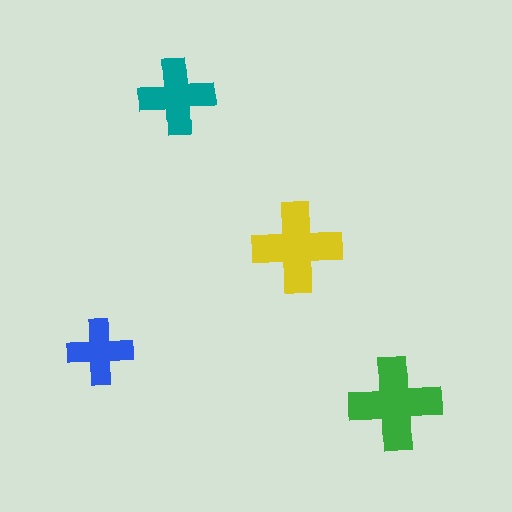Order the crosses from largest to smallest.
the green one, the yellow one, the teal one, the blue one.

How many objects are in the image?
There are 4 objects in the image.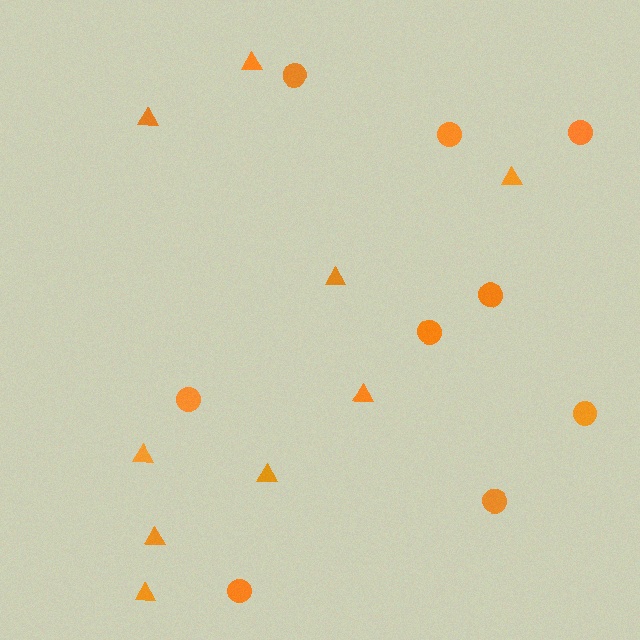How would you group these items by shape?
There are 2 groups: one group of triangles (9) and one group of circles (9).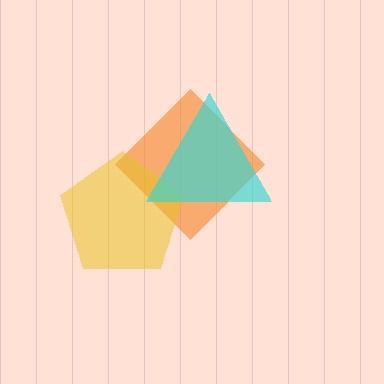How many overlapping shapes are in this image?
There are 3 overlapping shapes in the image.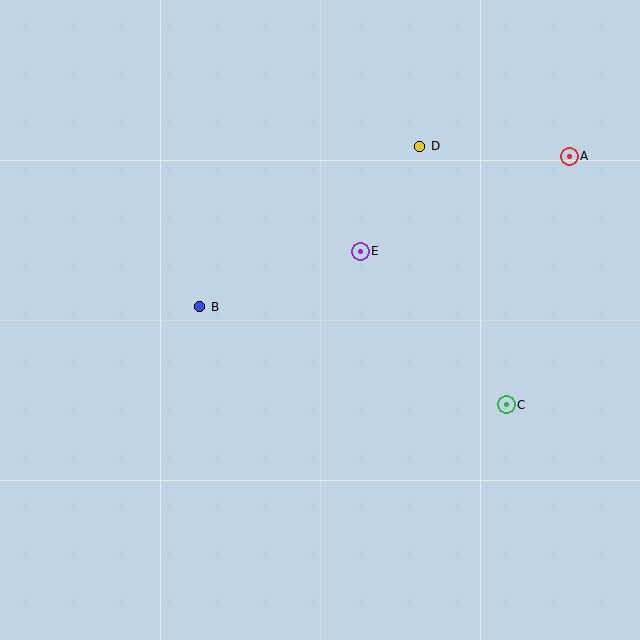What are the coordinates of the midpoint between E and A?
The midpoint between E and A is at (465, 204).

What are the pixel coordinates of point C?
Point C is at (506, 405).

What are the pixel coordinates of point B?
Point B is at (200, 307).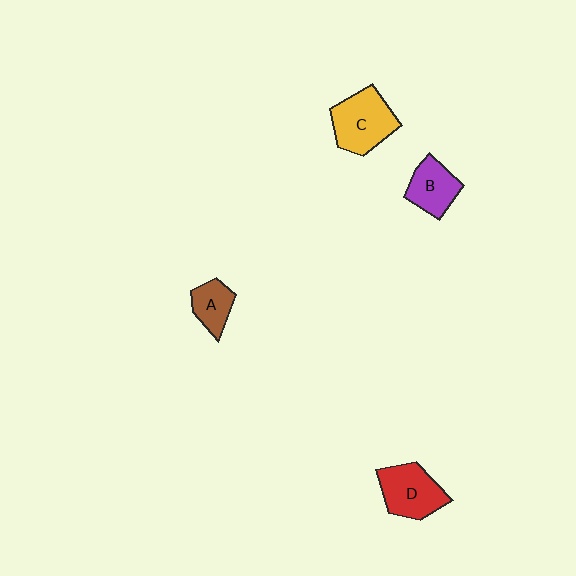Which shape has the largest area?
Shape C (yellow).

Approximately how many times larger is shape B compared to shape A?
Approximately 1.3 times.